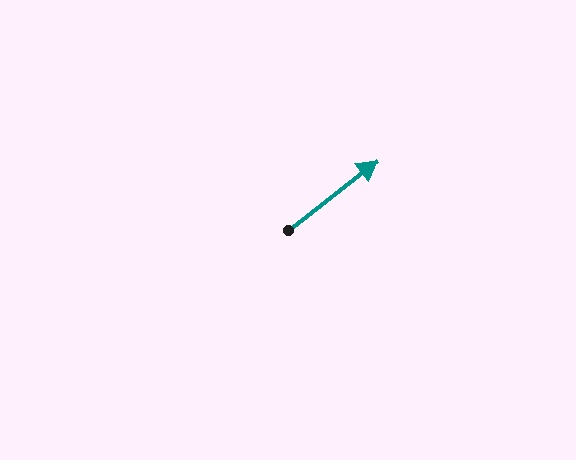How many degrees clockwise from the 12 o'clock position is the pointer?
Approximately 52 degrees.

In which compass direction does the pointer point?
Northeast.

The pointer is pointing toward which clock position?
Roughly 2 o'clock.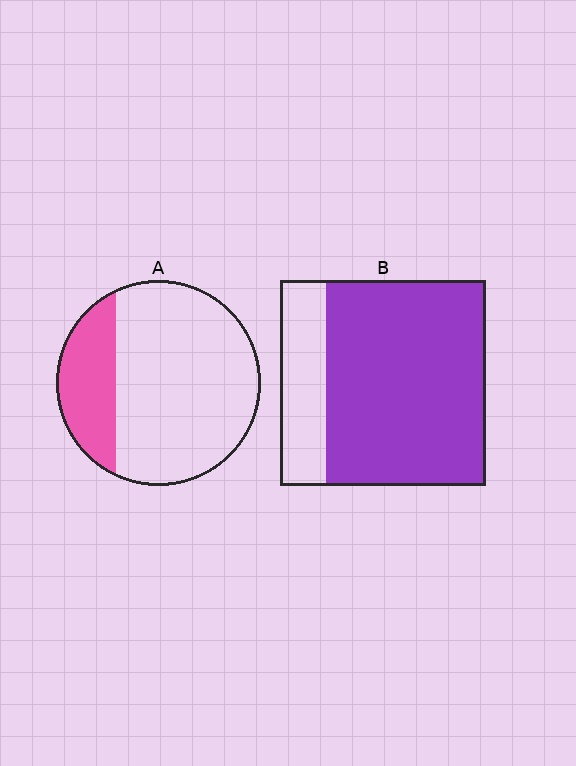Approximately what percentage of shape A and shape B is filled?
A is approximately 25% and B is approximately 80%.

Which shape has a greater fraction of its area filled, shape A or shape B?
Shape B.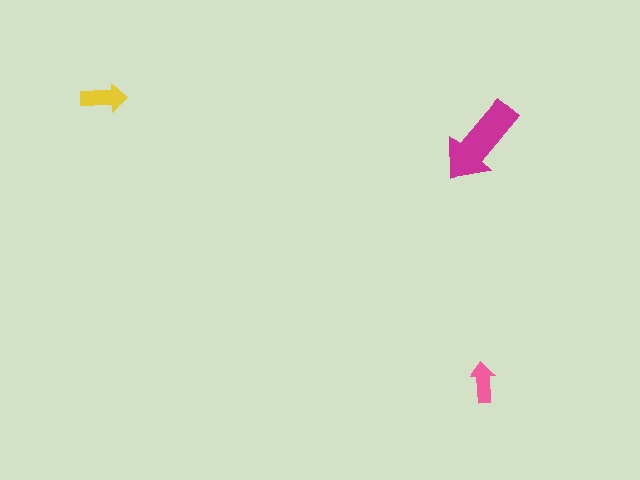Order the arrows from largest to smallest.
the magenta one, the yellow one, the pink one.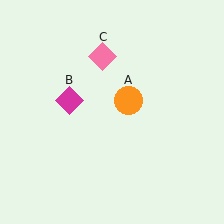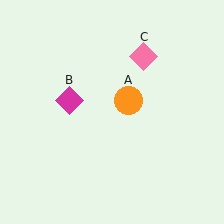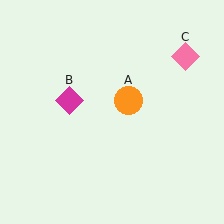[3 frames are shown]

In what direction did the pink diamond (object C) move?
The pink diamond (object C) moved right.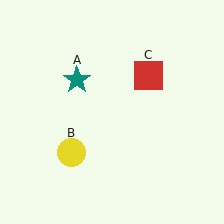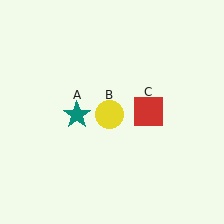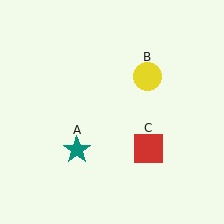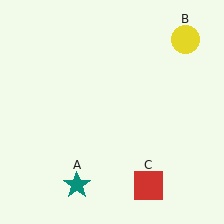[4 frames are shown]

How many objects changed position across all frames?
3 objects changed position: teal star (object A), yellow circle (object B), red square (object C).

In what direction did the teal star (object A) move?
The teal star (object A) moved down.